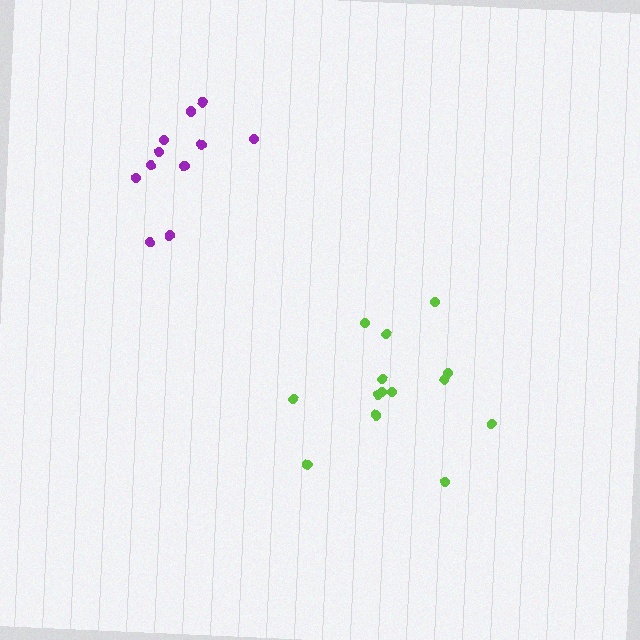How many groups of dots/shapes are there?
There are 2 groups.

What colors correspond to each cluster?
The clusters are colored: lime, purple.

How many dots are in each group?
Group 1: 14 dots, Group 2: 11 dots (25 total).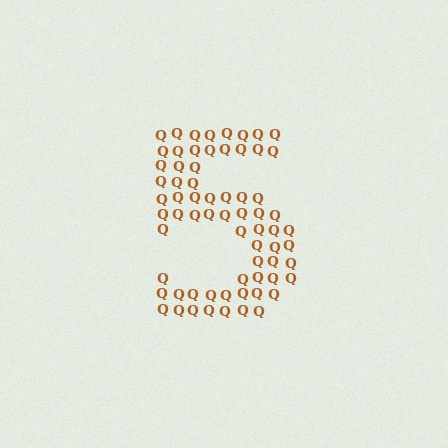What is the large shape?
The large shape is the digit 5.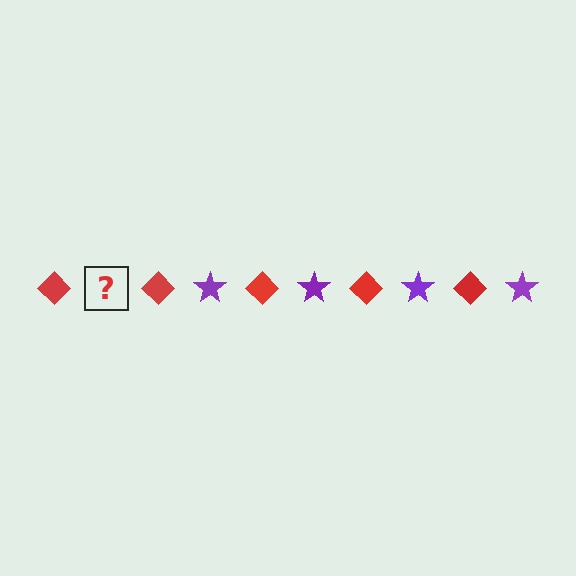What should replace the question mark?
The question mark should be replaced with a purple star.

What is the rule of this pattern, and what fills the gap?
The rule is that the pattern alternates between red diamond and purple star. The gap should be filled with a purple star.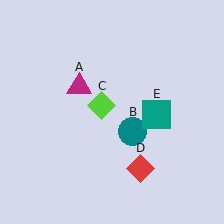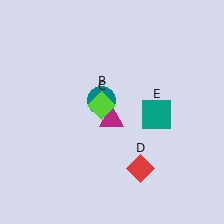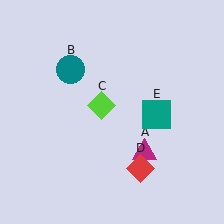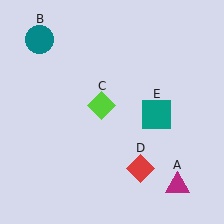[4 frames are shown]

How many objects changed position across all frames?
2 objects changed position: magenta triangle (object A), teal circle (object B).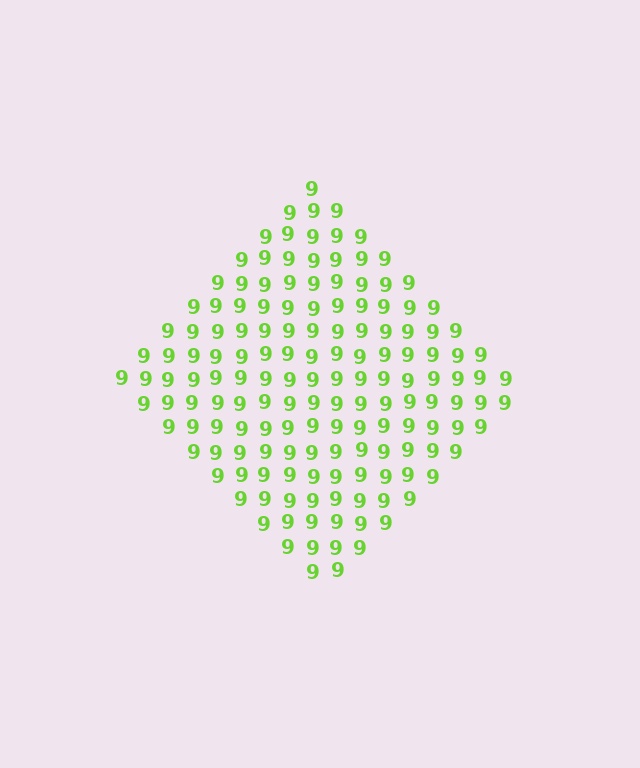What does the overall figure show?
The overall figure shows a diamond.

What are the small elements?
The small elements are digit 9's.